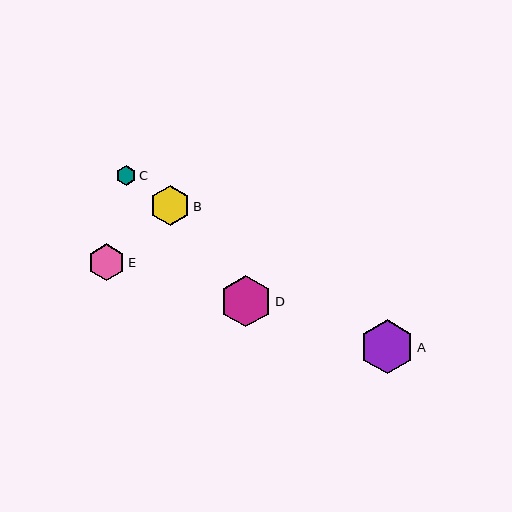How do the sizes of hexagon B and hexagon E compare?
Hexagon B and hexagon E are approximately the same size.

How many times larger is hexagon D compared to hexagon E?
Hexagon D is approximately 1.4 times the size of hexagon E.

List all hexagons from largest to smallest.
From largest to smallest: A, D, B, E, C.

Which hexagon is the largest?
Hexagon A is the largest with a size of approximately 55 pixels.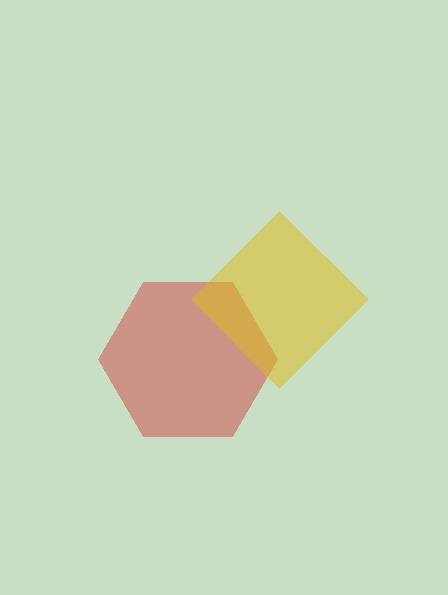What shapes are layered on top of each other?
The layered shapes are: a red hexagon, a yellow diamond.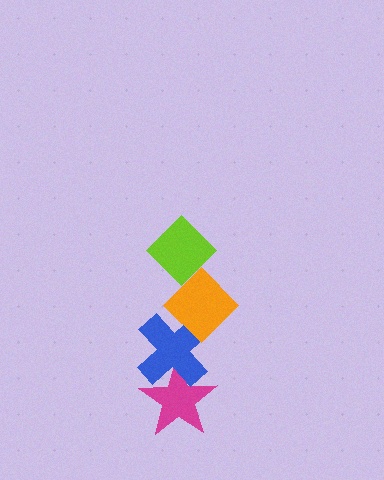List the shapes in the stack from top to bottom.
From top to bottom: the lime diamond, the orange diamond, the blue cross, the magenta star.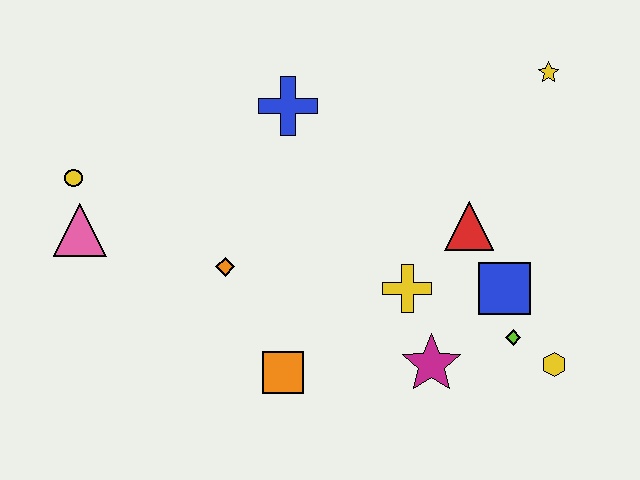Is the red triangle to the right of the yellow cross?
Yes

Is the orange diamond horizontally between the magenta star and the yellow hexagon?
No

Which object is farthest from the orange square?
The yellow star is farthest from the orange square.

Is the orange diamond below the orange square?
No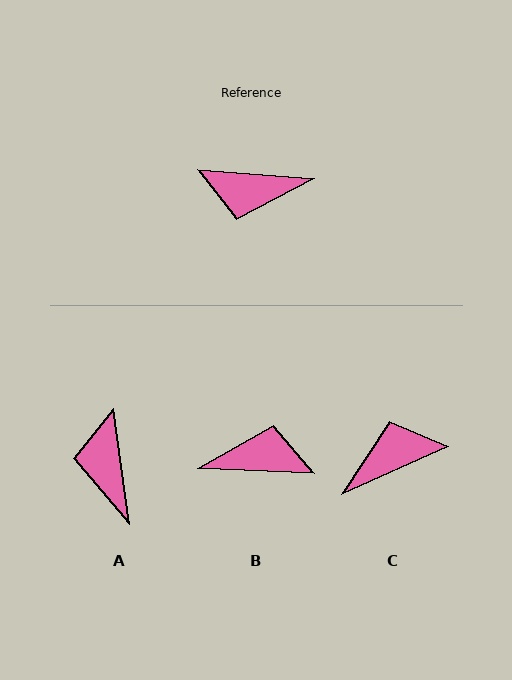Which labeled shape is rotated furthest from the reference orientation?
B, about 177 degrees away.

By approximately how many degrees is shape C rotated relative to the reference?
Approximately 151 degrees clockwise.